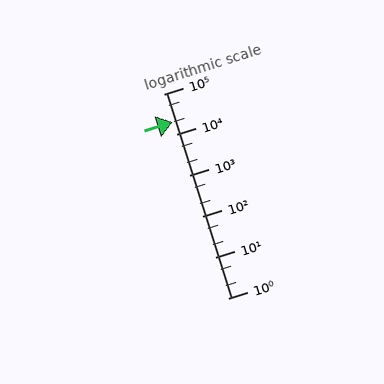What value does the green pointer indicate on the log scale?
The pointer indicates approximately 20000.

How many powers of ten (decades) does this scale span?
The scale spans 5 decades, from 1 to 100000.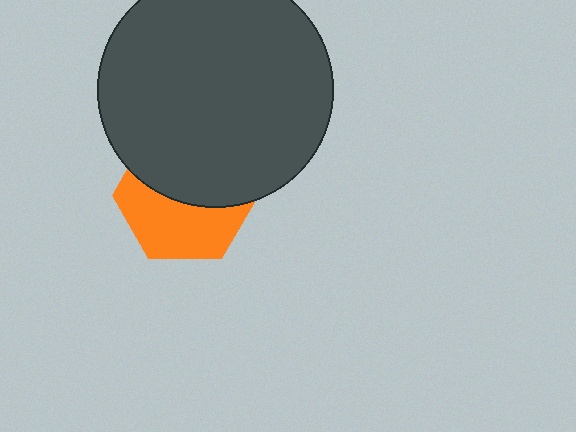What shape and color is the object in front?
The object in front is a dark gray circle.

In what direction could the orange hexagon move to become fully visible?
The orange hexagon could move down. That would shift it out from behind the dark gray circle entirely.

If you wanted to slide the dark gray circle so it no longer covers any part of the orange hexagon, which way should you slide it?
Slide it up — that is the most direct way to separate the two shapes.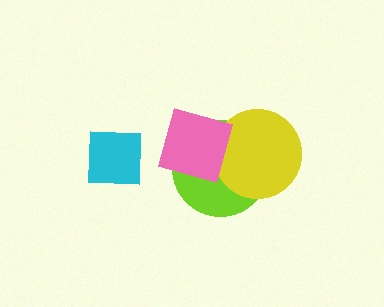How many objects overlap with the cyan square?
0 objects overlap with the cyan square.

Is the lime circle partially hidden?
Yes, it is partially covered by another shape.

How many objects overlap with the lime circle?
2 objects overlap with the lime circle.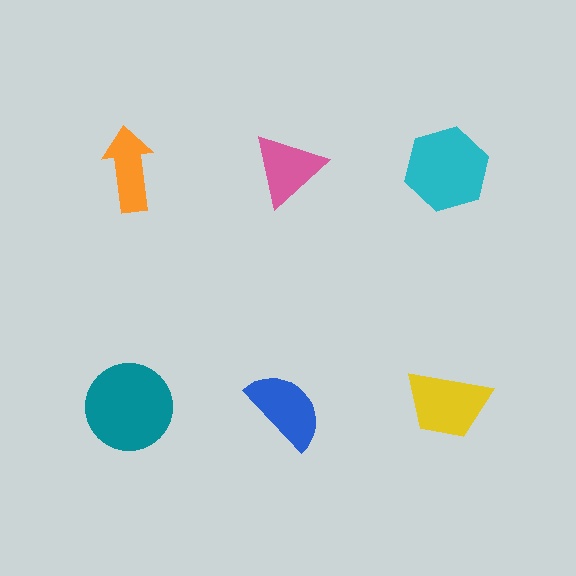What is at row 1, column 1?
An orange arrow.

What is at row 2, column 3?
A yellow trapezoid.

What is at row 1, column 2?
A pink triangle.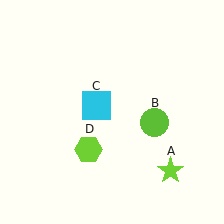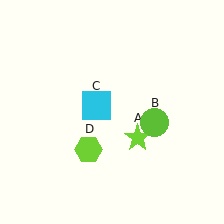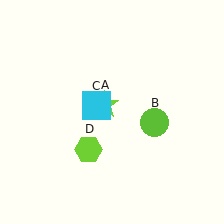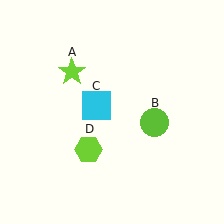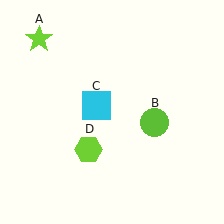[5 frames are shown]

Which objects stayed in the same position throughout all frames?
Lime circle (object B) and cyan square (object C) and lime hexagon (object D) remained stationary.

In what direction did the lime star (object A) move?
The lime star (object A) moved up and to the left.